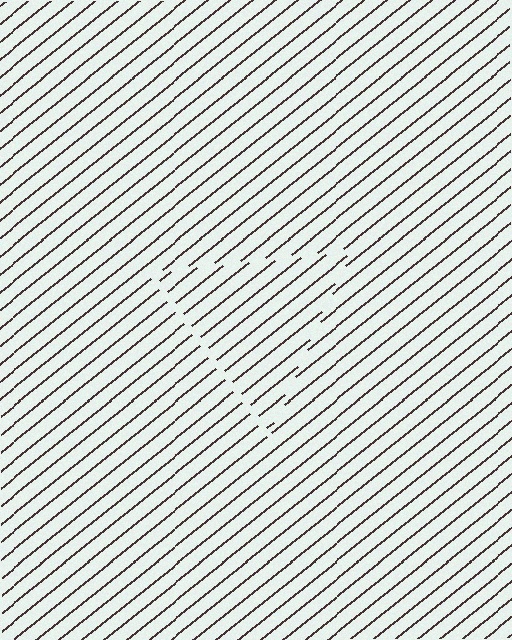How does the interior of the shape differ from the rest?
The interior of the shape contains the same grating, shifted by half a period — the contour is defined by the phase discontinuity where line-ends from the inner and outer gratings abut.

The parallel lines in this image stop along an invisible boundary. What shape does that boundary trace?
An illusory triangle. The interior of the shape contains the same grating, shifted by half a period — the contour is defined by the phase discontinuity where line-ends from the inner and outer gratings abut.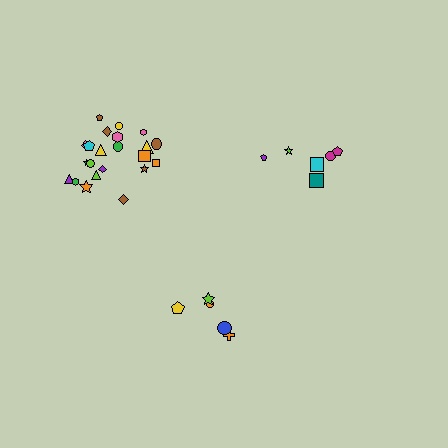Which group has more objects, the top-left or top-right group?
The top-left group.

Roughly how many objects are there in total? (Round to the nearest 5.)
Roughly 35 objects in total.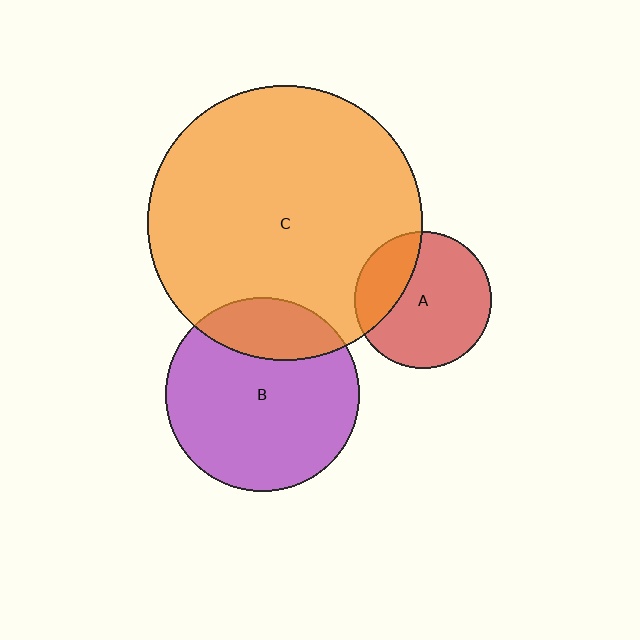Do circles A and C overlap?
Yes.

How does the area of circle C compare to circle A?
Approximately 4.0 times.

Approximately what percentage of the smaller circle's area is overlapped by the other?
Approximately 25%.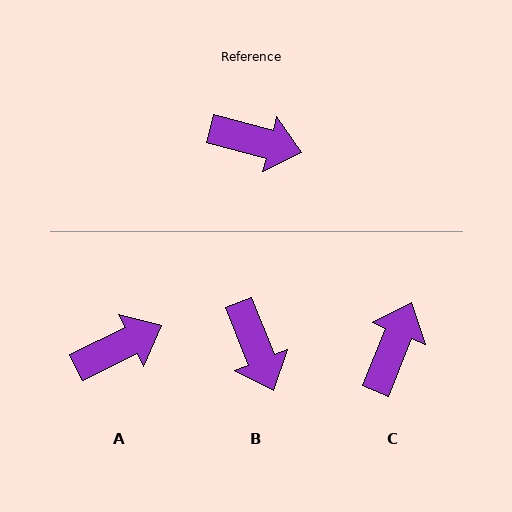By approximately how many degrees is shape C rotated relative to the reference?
Approximately 83 degrees counter-clockwise.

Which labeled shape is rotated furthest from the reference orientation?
C, about 83 degrees away.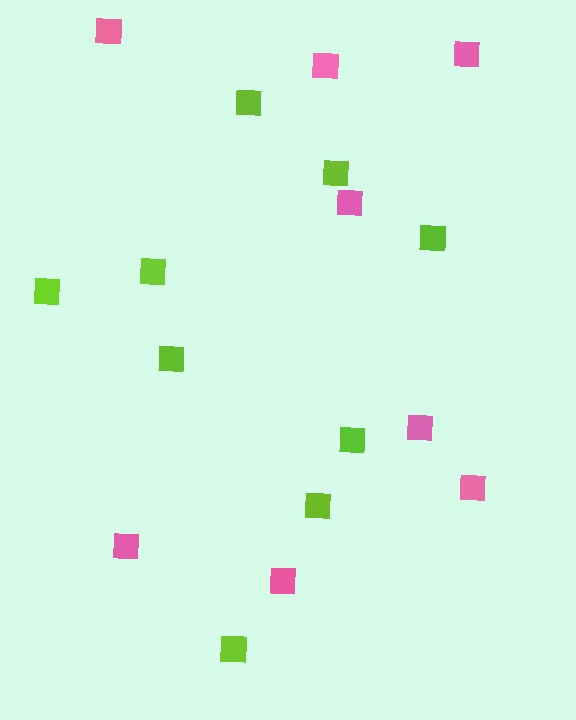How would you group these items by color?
There are 2 groups: one group of pink squares (8) and one group of lime squares (9).